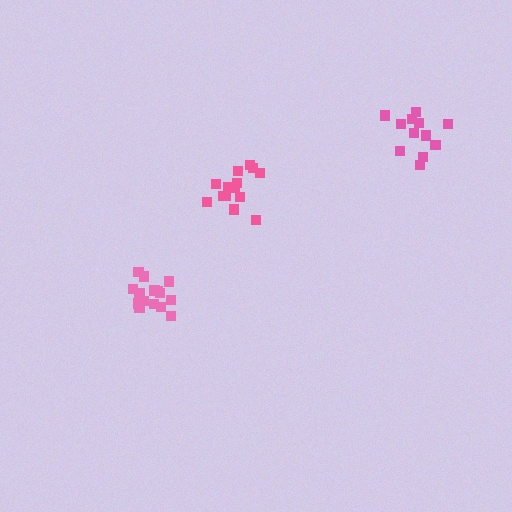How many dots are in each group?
Group 1: 15 dots, Group 2: 14 dots, Group 3: 12 dots (41 total).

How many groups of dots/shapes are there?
There are 3 groups.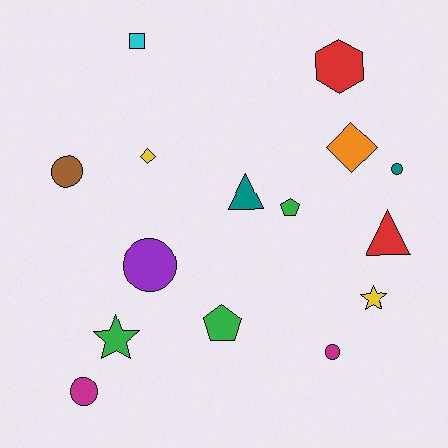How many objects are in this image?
There are 15 objects.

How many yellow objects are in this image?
There are 2 yellow objects.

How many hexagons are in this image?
There is 1 hexagon.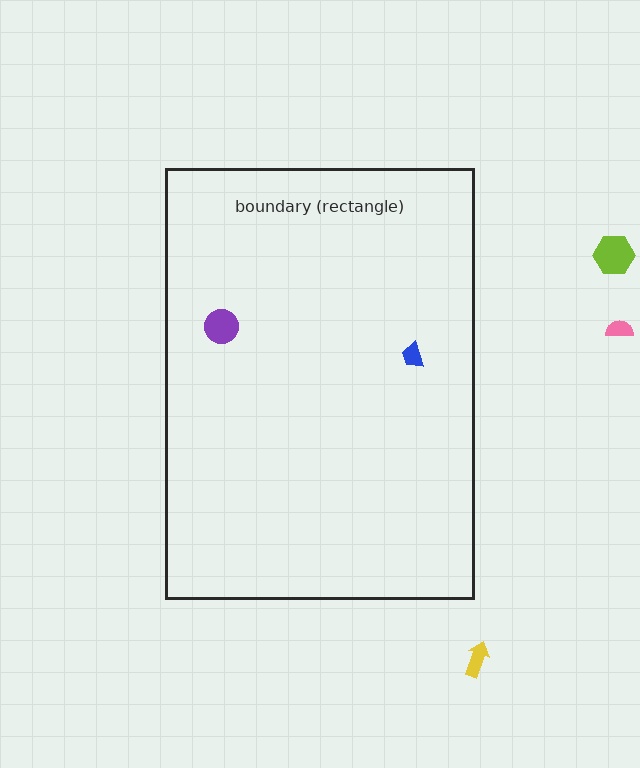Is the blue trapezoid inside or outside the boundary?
Inside.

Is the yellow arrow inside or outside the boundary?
Outside.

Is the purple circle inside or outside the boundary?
Inside.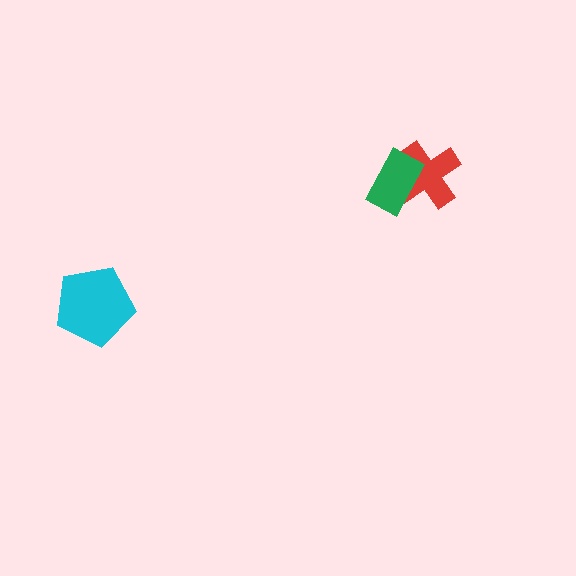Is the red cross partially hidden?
Yes, it is partially covered by another shape.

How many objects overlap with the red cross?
1 object overlaps with the red cross.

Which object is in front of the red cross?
The green rectangle is in front of the red cross.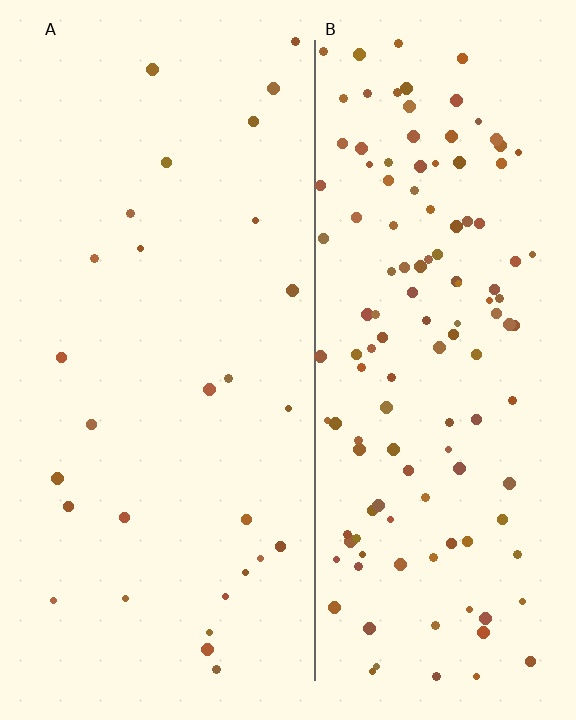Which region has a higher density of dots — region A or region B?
B (the right).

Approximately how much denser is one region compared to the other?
Approximately 4.7× — region B over region A.